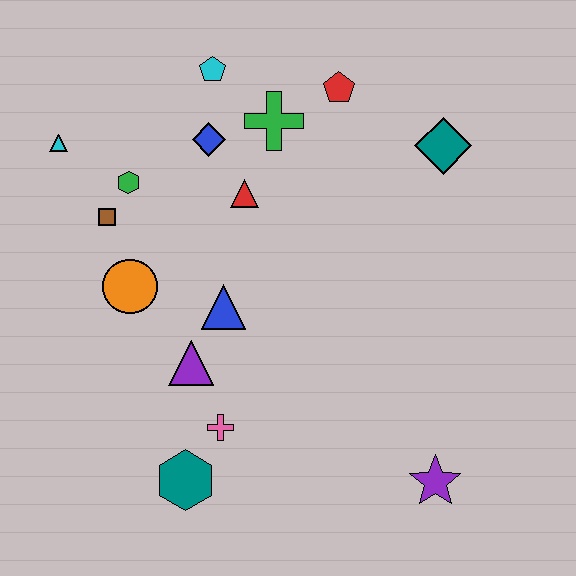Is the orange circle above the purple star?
Yes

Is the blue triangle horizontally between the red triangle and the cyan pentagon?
Yes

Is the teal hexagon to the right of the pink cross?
No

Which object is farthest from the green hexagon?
The purple star is farthest from the green hexagon.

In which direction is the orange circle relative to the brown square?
The orange circle is below the brown square.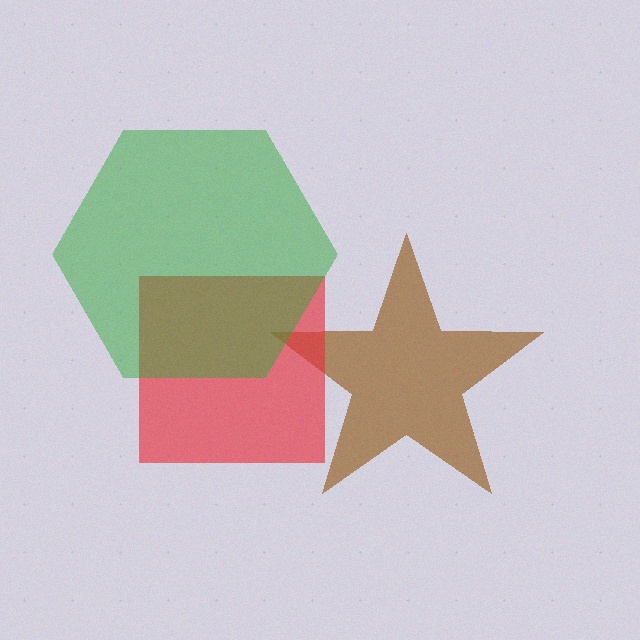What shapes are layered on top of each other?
The layered shapes are: a brown star, a red square, a green hexagon.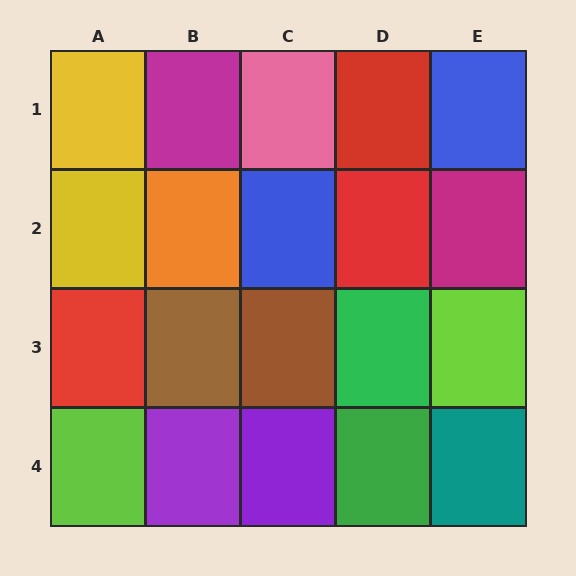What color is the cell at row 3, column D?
Green.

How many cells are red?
3 cells are red.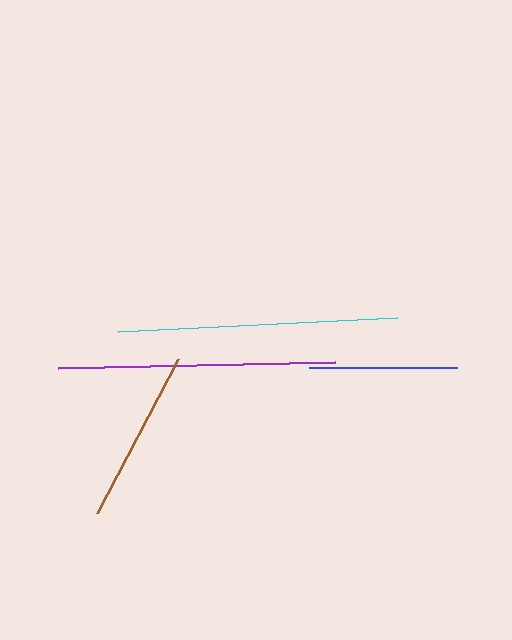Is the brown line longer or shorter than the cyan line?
The cyan line is longer than the brown line.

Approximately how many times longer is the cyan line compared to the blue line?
The cyan line is approximately 1.9 times the length of the blue line.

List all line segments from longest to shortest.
From longest to shortest: cyan, purple, brown, blue.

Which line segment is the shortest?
The blue line is the shortest at approximately 148 pixels.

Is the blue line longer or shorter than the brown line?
The brown line is longer than the blue line.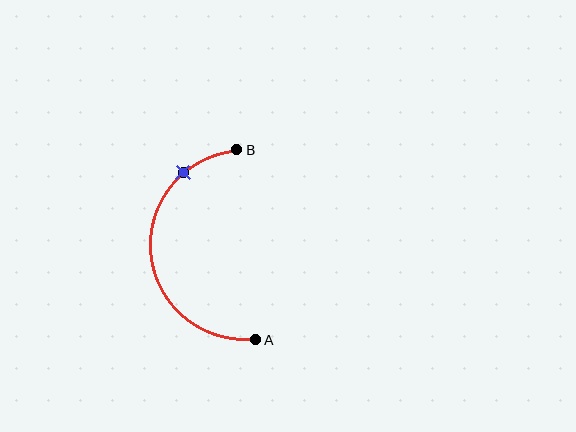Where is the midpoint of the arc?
The arc midpoint is the point on the curve farthest from the straight line joining A and B. It sits to the left of that line.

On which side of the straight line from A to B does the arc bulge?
The arc bulges to the left of the straight line connecting A and B.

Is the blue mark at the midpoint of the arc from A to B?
No. The blue mark lies on the arc but is closer to endpoint B. The arc midpoint would be at the point on the curve equidistant along the arc from both A and B.